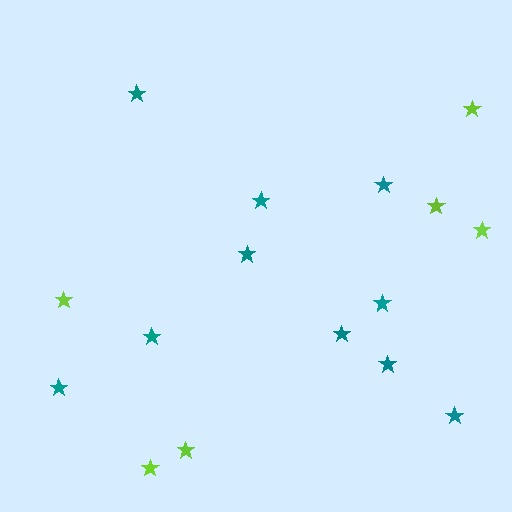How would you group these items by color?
There are 2 groups: one group of teal stars (10) and one group of lime stars (6).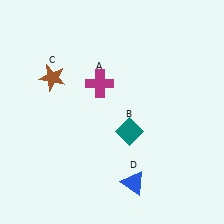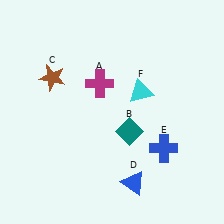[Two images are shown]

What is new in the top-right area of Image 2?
A cyan triangle (F) was added in the top-right area of Image 2.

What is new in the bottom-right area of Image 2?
A blue cross (E) was added in the bottom-right area of Image 2.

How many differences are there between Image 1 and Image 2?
There are 2 differences between the two images.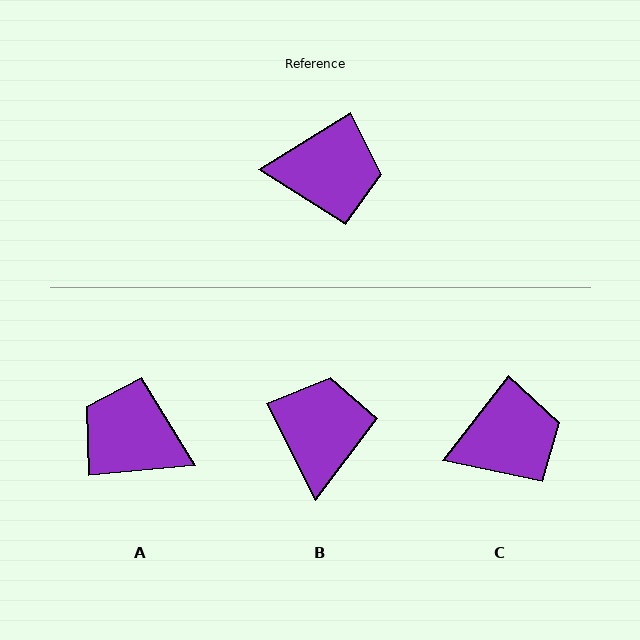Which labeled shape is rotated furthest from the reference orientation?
A, about 154 degrees away.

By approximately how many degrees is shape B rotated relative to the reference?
Approximately 85 degrees counter-clockwise.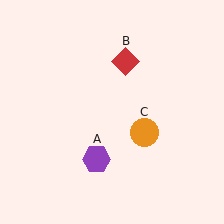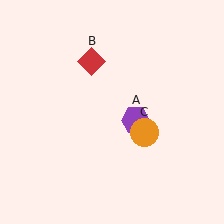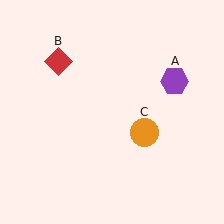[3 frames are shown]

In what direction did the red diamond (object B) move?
The red diamond (object B) moved left.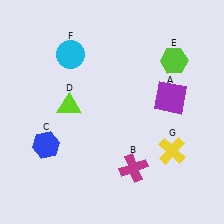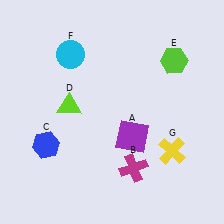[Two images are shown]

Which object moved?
The purple square (A) moved down.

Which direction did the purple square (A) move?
The purple square (A) moved down.